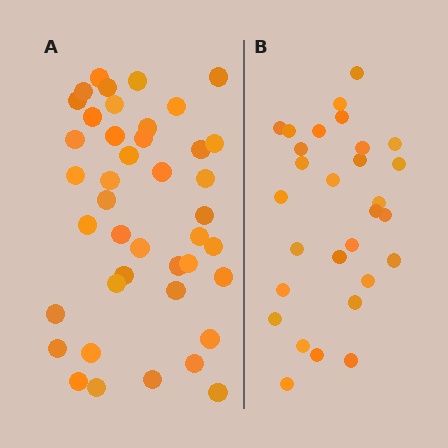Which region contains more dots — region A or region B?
Region A (the left region) has more dots.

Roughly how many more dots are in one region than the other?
Region A has approximately 15 more dots than region B.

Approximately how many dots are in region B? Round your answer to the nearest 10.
About 30 dots. (The exact count is 29, which rounds to 30.)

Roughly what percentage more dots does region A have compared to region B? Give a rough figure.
About 45% more.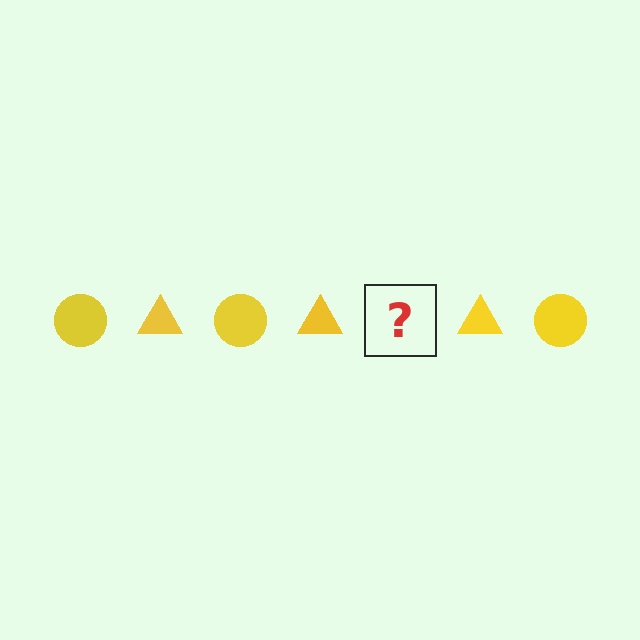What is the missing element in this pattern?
The missing element is a yellow circle.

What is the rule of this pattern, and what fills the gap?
The rule is that the pattern cycles through circle, triangle shapes in yellow. The gap should be filled with a yellow circle.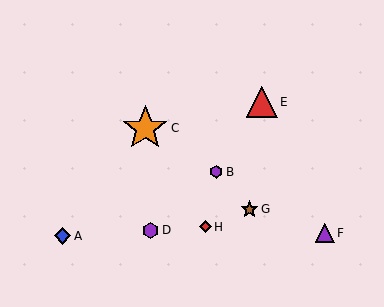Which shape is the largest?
The orange star (labeled C) is the largest.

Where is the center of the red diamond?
The center of the red diamond is at (205, 227).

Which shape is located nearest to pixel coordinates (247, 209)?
The brown star (labeled G) at (249, 209) is nearest to that location.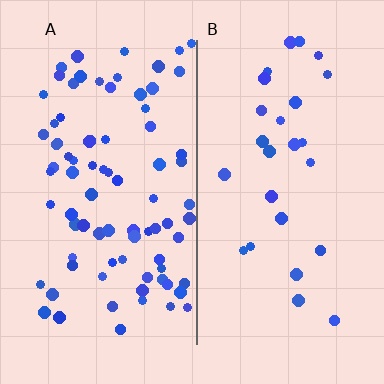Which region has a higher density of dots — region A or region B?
A (the left).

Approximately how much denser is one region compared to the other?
Approximately 3.1× — region A over region B.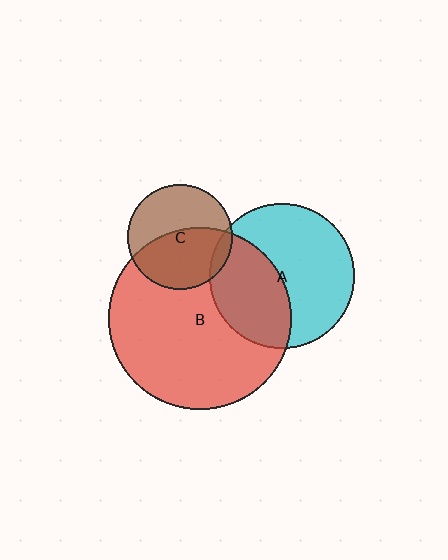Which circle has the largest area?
Circle B (red).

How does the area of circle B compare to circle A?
Approximately 1.6 times.